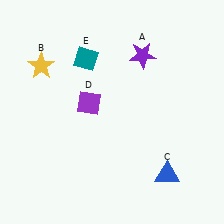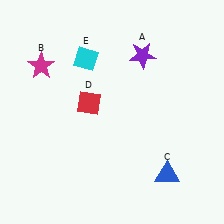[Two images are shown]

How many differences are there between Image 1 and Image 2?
There are 3 differences between the two images.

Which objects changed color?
B changed from yellow to magenta. D changed from purple to red. E changed from teal to cyan.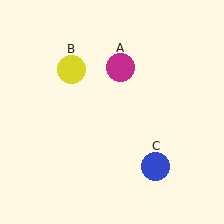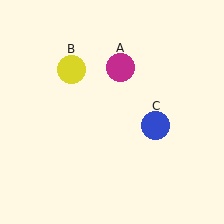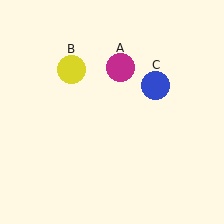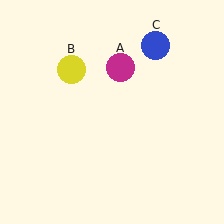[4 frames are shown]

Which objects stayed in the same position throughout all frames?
Magenta circle (object A) and yellow circle (object B) remained stationary.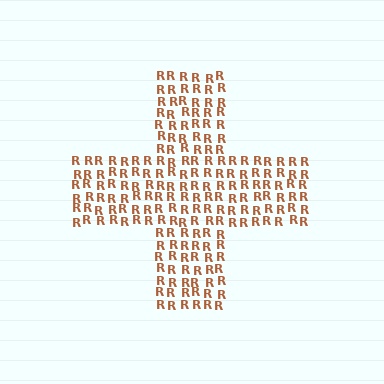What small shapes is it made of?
It is made of small letter R's.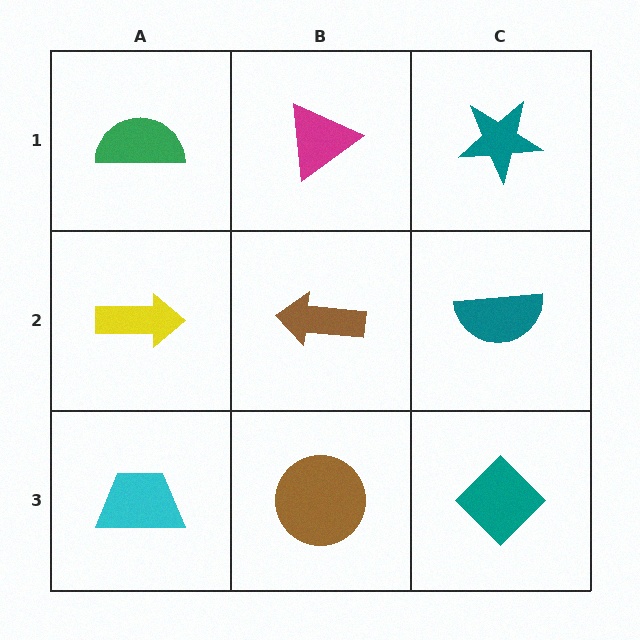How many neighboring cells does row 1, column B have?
3.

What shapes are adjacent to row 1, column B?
A brown arrow (row 2, column B), a green semicircle (row 1, column A), a teal star (row 1, column C).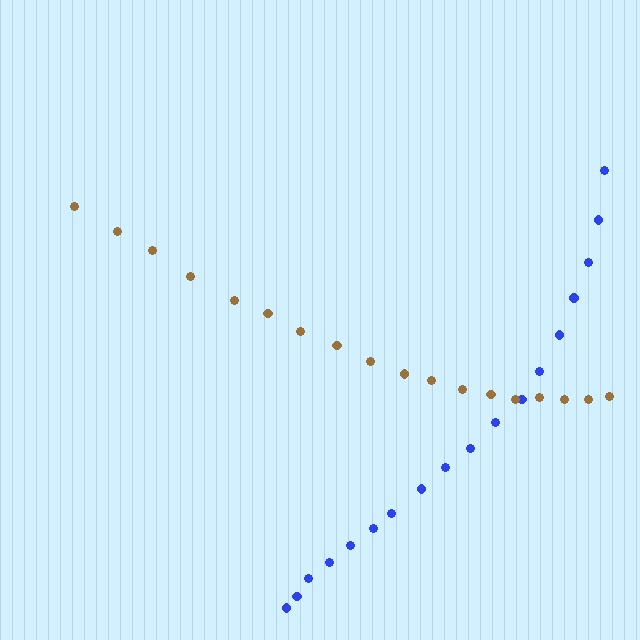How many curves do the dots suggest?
There are 2 distinct paths.